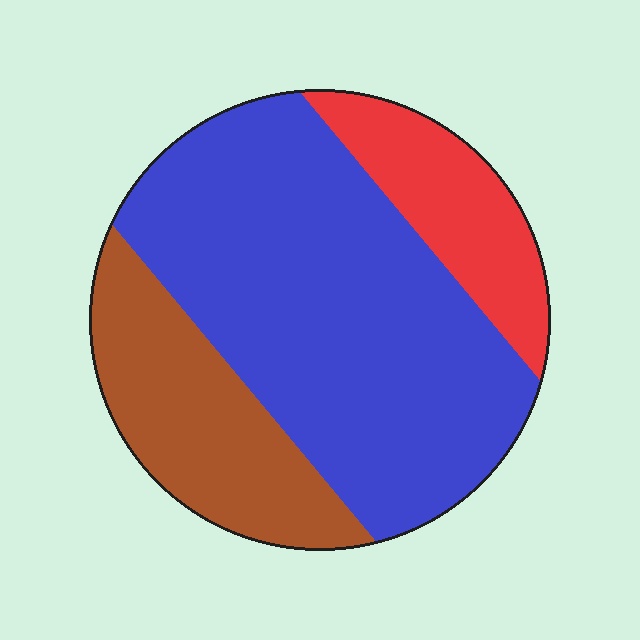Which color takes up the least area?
Red, at roughly 15%.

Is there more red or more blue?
Blue.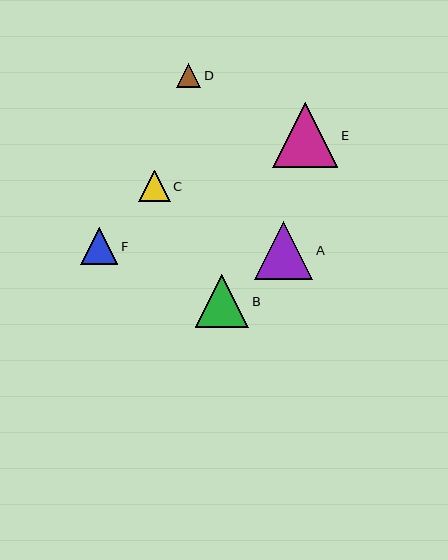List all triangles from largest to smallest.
From largest to smallest: E, A, B, F, C, D.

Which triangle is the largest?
Triangle E is the largest with a size of approximately 65 pixels.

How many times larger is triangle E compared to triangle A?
Triangle E is approximately 1.1 times the size of triangle A.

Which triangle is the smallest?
Triangle D is the smallest with a size of approximately 24 pixels.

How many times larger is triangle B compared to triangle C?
Triangle B is approximately 1.7 times the size of triangle C.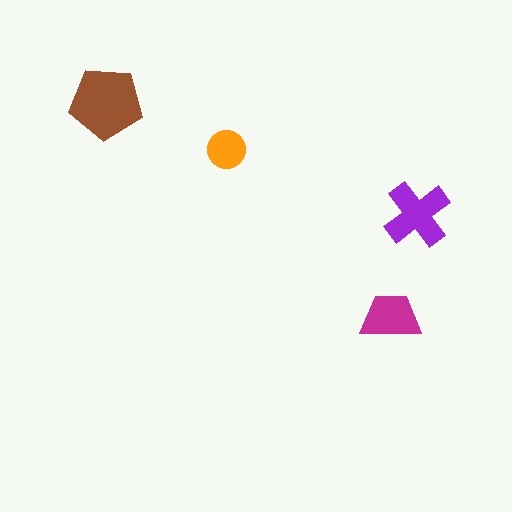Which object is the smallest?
The orange circle.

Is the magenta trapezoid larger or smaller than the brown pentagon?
Smaller.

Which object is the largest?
The brown pentagon.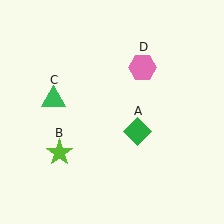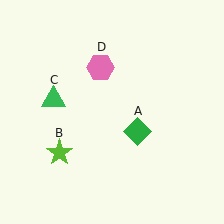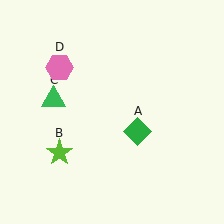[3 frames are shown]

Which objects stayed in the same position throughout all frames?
Green diamond (object A) and lime star (object B) and green triangle (object C) remained stationary.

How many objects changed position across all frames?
1 object changed position: pink hexagon (object D).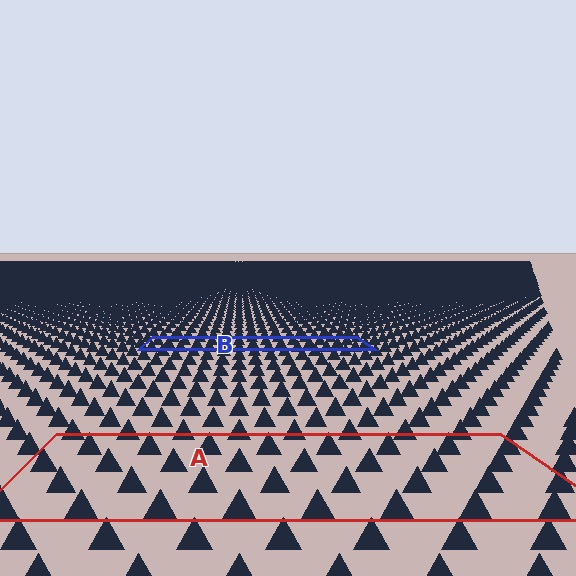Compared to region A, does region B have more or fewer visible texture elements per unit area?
Region B has more texture elements per unit area — they are packed more densely because it is farther away.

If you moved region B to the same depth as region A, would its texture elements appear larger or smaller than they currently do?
They would appear larger. At a closer depth, the same texture elements are projected at a bigger on-screen size.